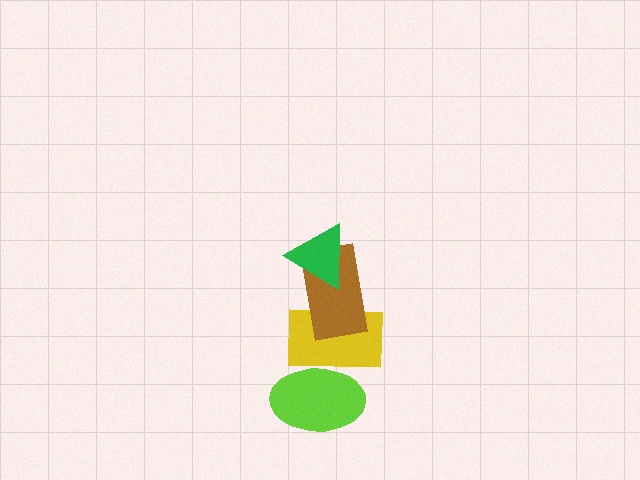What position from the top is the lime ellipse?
The lime ellipse is 4th from the top.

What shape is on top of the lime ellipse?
The yellow rectangle is on top of the lime ellipse.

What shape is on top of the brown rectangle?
The green triangle is on top of the brown rectangle.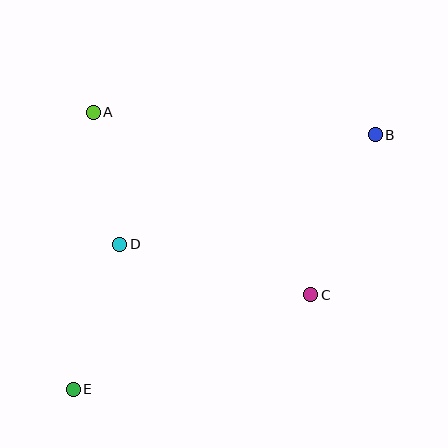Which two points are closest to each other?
Points A and D are closest to each other.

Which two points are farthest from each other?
Points B and E are farthest from each other.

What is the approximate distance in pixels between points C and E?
The distance between C and E is approximately 255 pixels.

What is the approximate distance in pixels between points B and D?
The distance between B and D is approximately 278 pixels.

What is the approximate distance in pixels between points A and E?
The distance between A and E is approximately 278 pixels.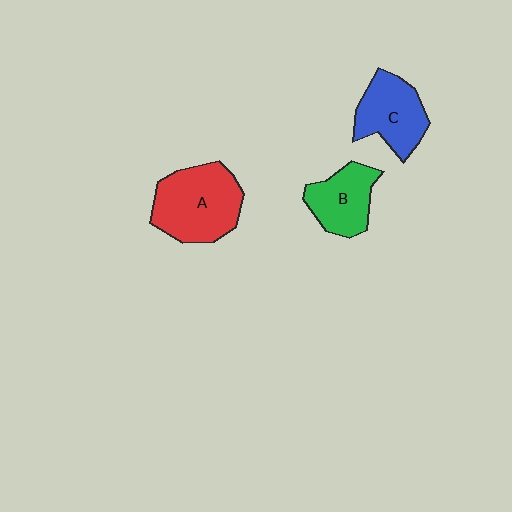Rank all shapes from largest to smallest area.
From largest to smallest: A (red), C (blue), B (green).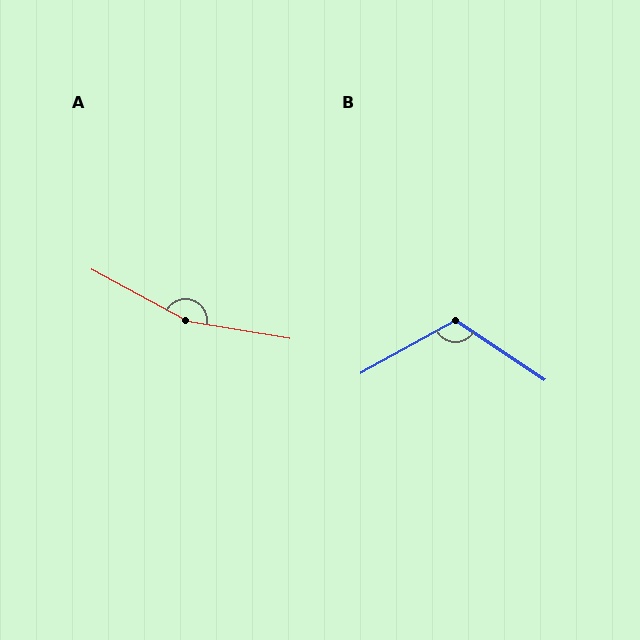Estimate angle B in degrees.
Approximately 117 degrees.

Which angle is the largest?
A, at approximately 161 degrees.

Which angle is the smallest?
B, at approximately 117 degrees.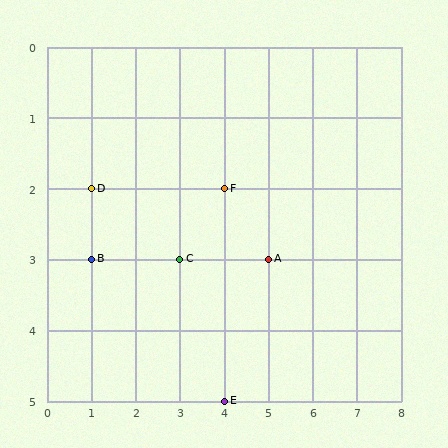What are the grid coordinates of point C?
Point C is at grid coordinates (3, 3).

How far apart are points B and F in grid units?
Points B and F are 3 columns and 1 row apart (about 3.2 grid units diagonally).